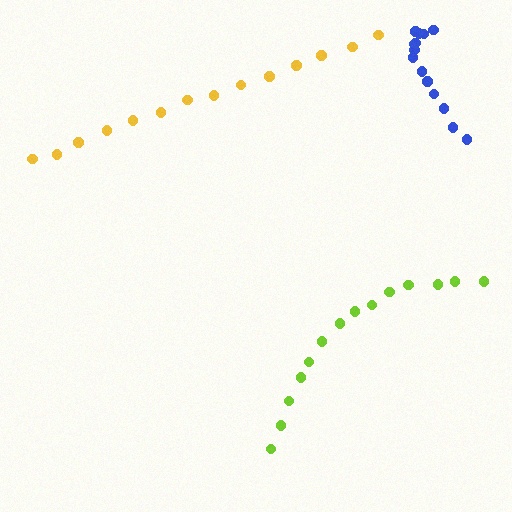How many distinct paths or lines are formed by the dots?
There are 3 distinct paths.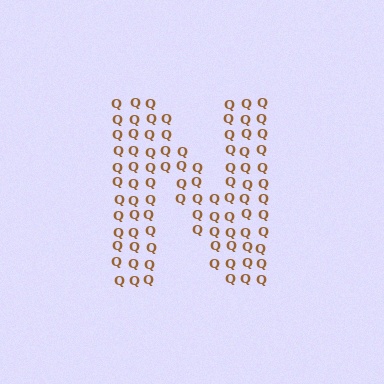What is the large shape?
The large shape is the letter N.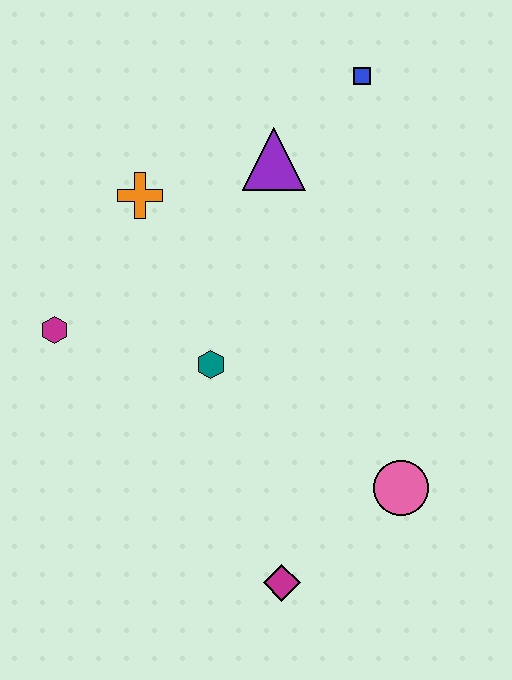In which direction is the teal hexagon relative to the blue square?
The teal hexagon is below the blue square.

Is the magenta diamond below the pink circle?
Yes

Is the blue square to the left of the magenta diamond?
No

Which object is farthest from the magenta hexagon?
The blue square is farthest from the magenta hexagon.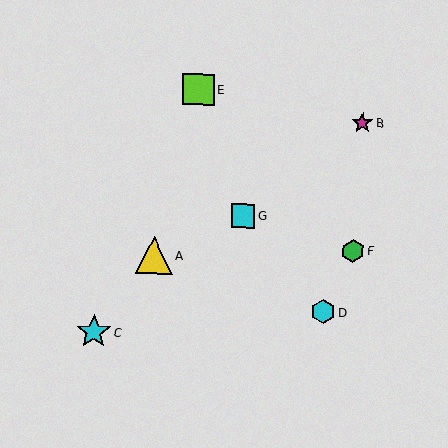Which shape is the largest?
The yellow triangle (labeled A) is the largest.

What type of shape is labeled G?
Shape G is a cyan square.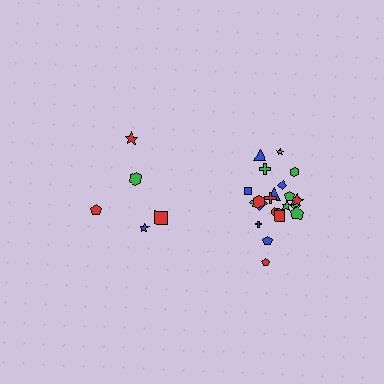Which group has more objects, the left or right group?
The right group.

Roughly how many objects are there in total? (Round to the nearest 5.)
Roughly 25 objects in total.